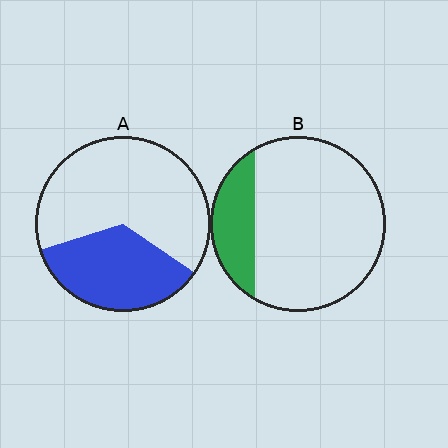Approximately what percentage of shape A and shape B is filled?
A is approximately 35% and B is approximately 20%.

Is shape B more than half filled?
No.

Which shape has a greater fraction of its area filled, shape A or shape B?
Shape A.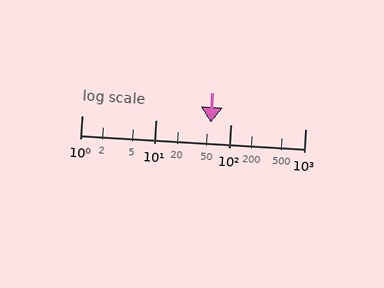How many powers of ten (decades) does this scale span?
The scale spans 3 decades, from 1 to 1000.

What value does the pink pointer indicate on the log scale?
The pointer indicates approximately 54.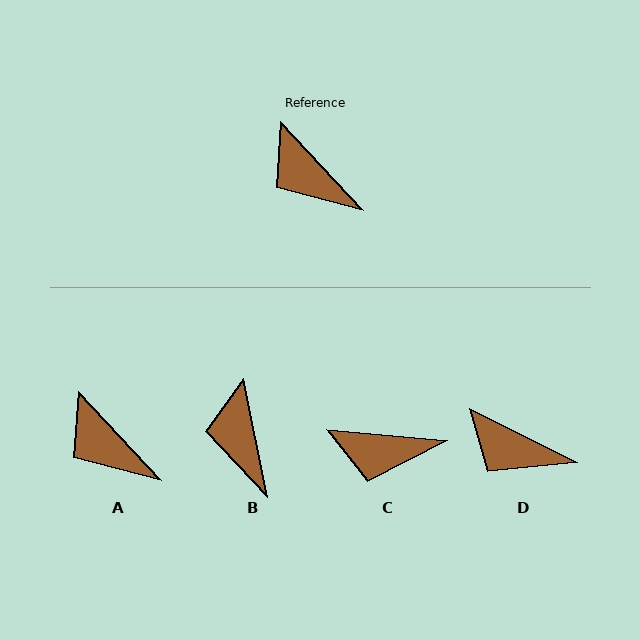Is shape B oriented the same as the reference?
No, it is off by about 32 degrees.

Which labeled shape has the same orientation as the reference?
A.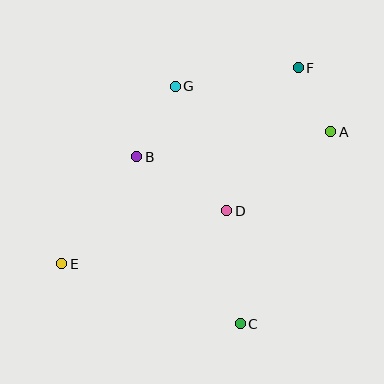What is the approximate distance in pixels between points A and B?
The distance between A and B is approximately 196 pixels.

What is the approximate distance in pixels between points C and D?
The distance between C and D is approximately 114 pixels.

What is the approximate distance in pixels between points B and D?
The distance between B and D is approximately 105 pixels.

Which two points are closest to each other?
Points A and F are closest to each other.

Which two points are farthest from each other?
Points E and F are farthest from each other.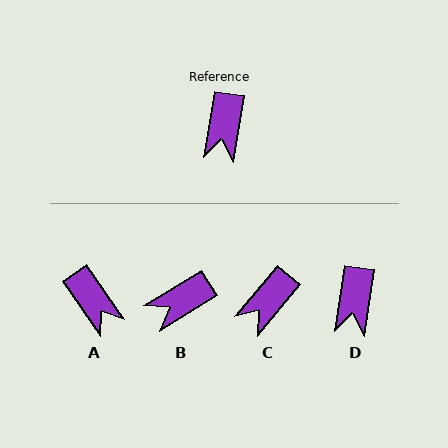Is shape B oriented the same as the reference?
No, it is off by about 50 degrees.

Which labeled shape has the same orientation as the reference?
D.